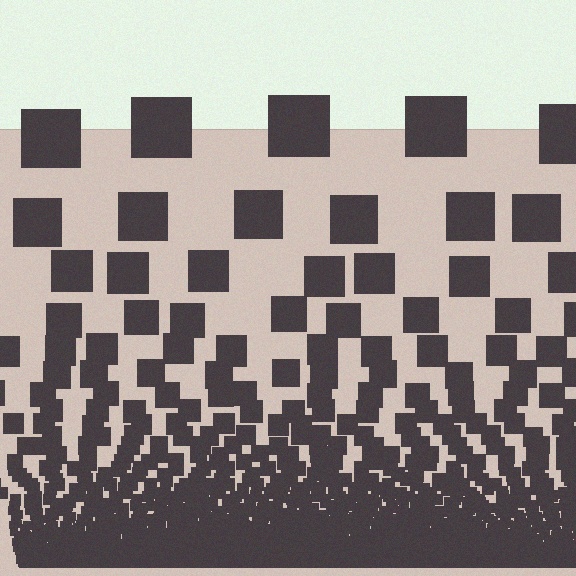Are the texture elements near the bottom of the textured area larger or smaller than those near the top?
Smaller. The gradient is inverted — elements near the bottom are smaller and denser.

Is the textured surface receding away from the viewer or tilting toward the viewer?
The surface appears to tilt toward the viewer. Texture elements get larger and sparser toward the top.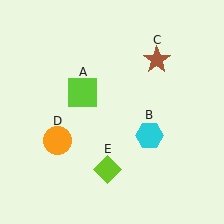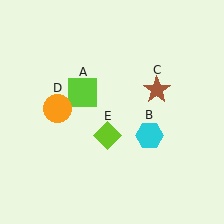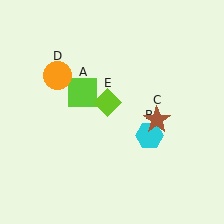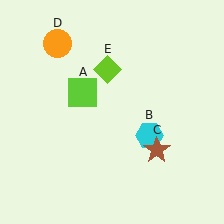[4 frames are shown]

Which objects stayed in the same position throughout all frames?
Lime square (object A) and cyan hexagon (object B) remained stationary.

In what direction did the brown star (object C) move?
The brown star (object C) moved down.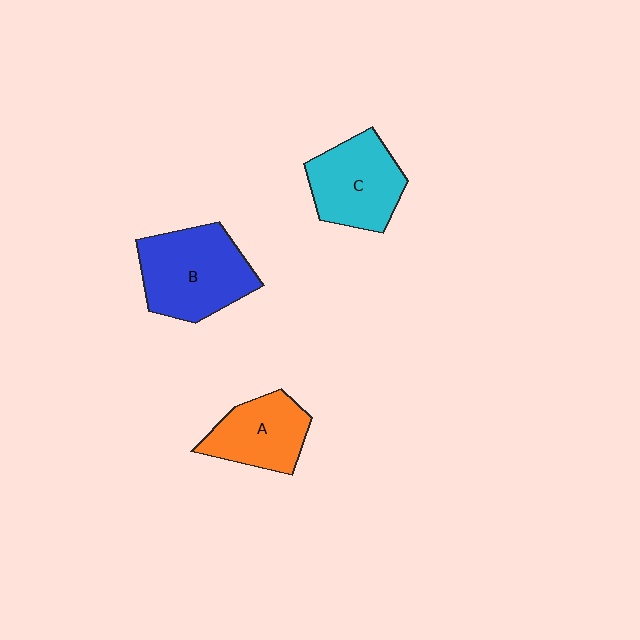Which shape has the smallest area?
Shape A (orange).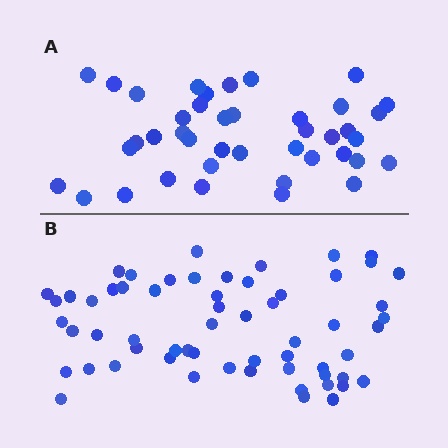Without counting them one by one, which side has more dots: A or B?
Region B (the bottom region) has more dots.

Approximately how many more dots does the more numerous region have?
Region B has approximately 20 more dots than region A.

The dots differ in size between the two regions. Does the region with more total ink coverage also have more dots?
No. Region A has more total ink coverage because its dots are larger, but region B actually contains more individual dots. Total area can be misleading — the number of items is what matters here.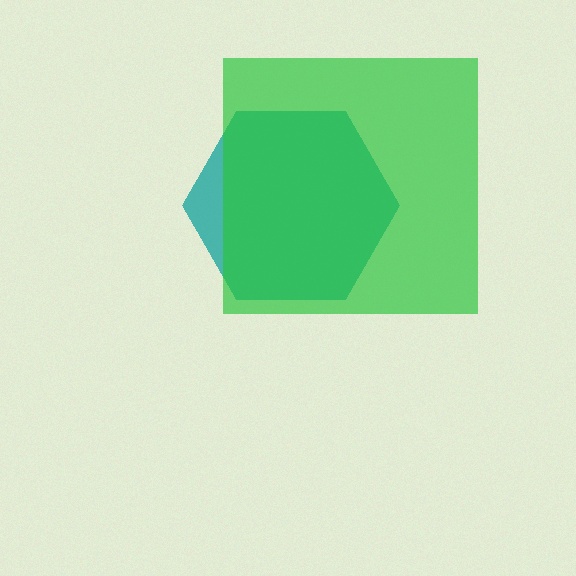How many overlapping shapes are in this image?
There are 2 overlapping shapes in the image.